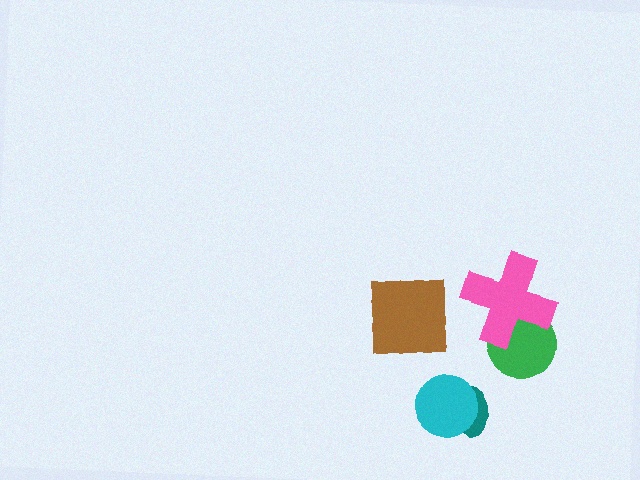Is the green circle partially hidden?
Yes, it is partially covered by another shape.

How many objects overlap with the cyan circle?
1 object overlaps with the cyan circle.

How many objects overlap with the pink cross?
1 object overlaps with the pink cross.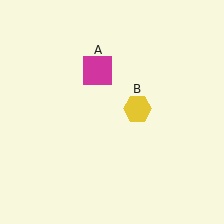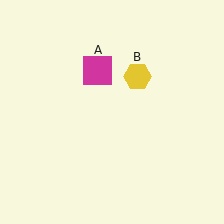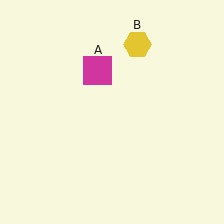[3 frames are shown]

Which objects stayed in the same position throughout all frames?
Magenta square (object A) remained stationary.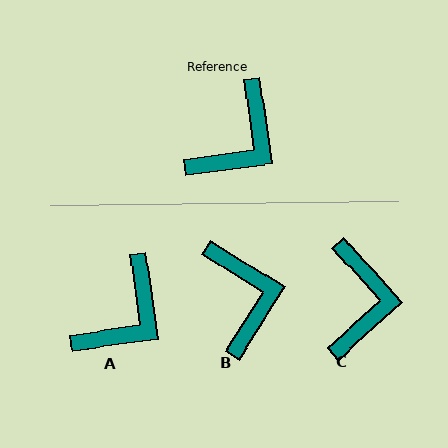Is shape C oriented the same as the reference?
No, it is off by about 34 degrees.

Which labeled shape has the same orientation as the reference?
A.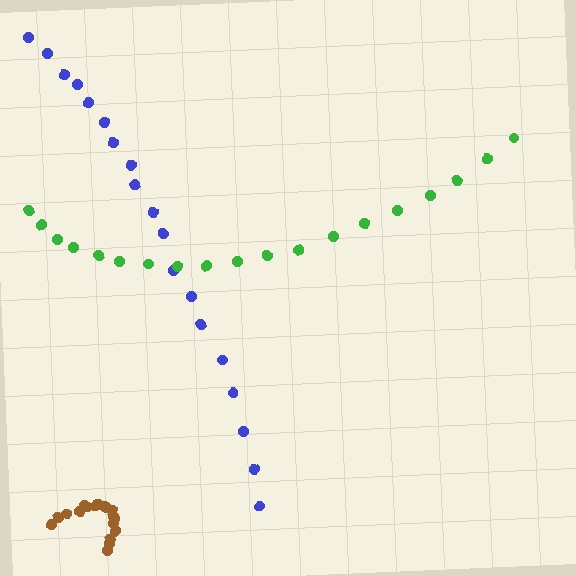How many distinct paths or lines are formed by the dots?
There are 3 distinct paths.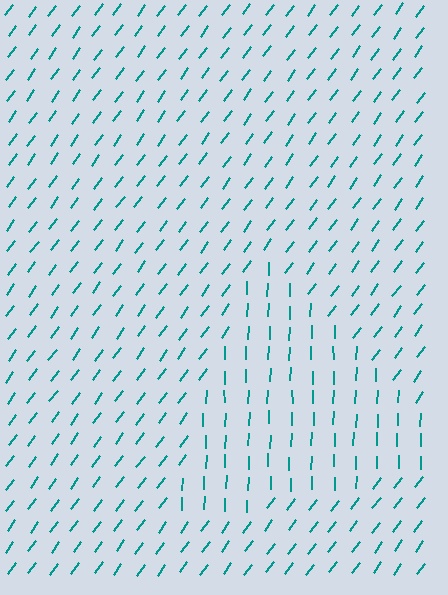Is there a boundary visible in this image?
Yes, there is a texture boundary formed by a change in line orientation.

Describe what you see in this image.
The image is filled with small teal line segments. A triangle region in the image has lines oriented differently from the surrounding lines, creating a visible texture boundary.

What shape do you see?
I see a triangle.